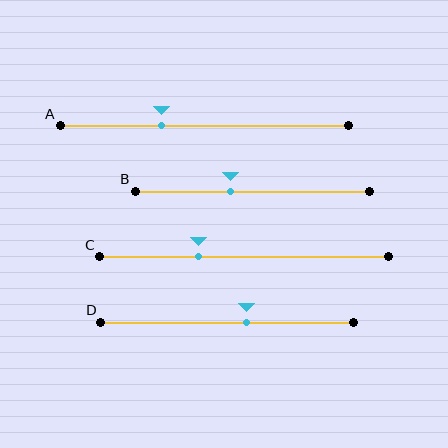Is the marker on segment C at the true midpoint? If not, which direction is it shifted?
No, the marker on segment C is shifted to the left by about 16% of the segment length.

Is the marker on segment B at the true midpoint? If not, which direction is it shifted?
No, the marker on segment B is shifted to the left by about 9% of the segment length.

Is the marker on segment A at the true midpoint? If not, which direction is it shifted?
No, the marker on segment A is shifted to the left by about 15% of the segment length.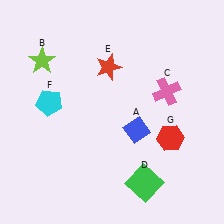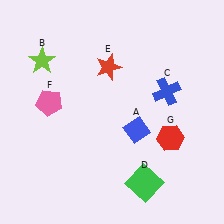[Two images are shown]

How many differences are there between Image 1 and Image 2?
There are 2 differences between the two images.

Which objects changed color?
C changed from pink to blue. F changed from cyan to pink.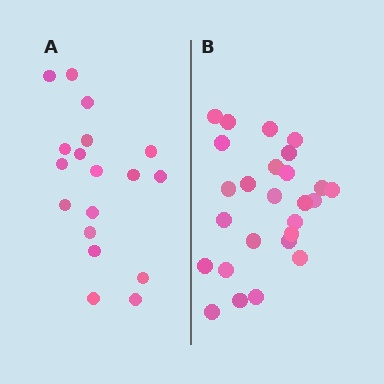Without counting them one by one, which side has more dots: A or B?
Region B (the right region) has more dots.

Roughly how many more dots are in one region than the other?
Region B has roughly 8 or so more dots than region A.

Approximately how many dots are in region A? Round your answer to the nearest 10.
About 20 dots. (The exact count is 18, which rounds to 20.)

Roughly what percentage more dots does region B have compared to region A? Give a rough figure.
About 45% more.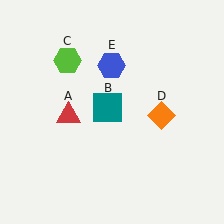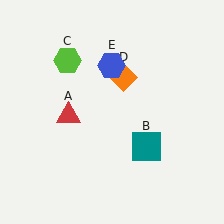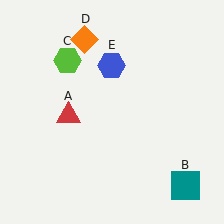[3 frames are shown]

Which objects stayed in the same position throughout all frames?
Red triangle (object A) and lime hexagon (object C) and blue hexagon (object E) remained stationary.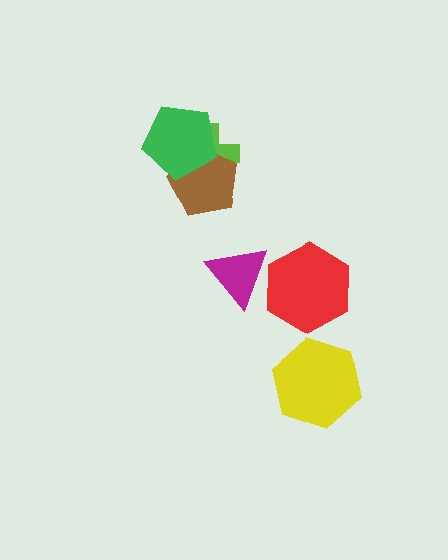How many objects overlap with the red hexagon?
1 object overlaps with the red hexagon.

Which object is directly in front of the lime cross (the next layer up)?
The brown pentagon is directly in front of the lime cross.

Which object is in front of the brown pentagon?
The green pentagon is in front of the brown pentagon.